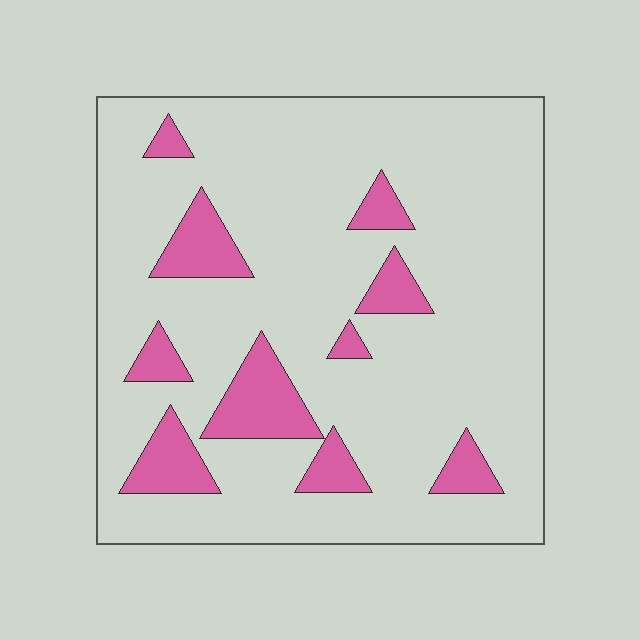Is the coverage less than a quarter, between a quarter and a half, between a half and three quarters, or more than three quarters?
Less than a quarter.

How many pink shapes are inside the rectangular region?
10.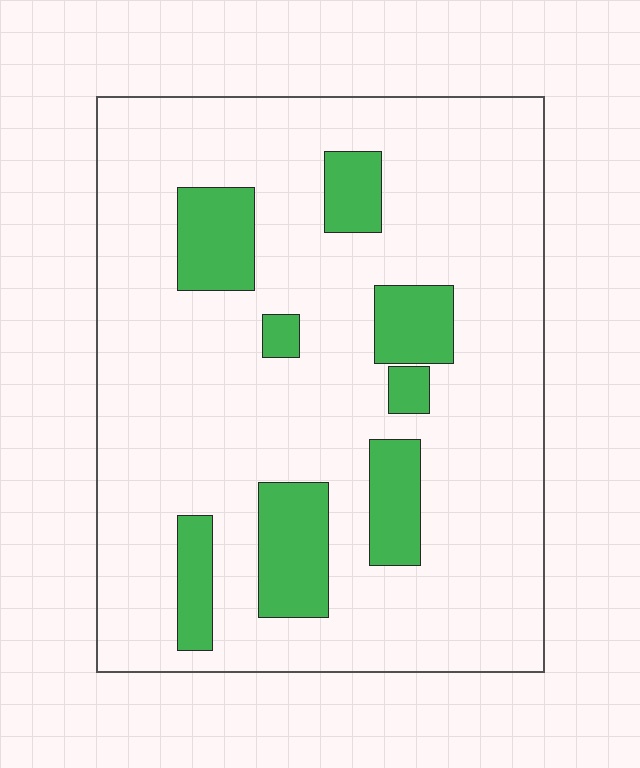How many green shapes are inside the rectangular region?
8.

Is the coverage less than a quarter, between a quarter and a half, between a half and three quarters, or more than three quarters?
Less than a quarter.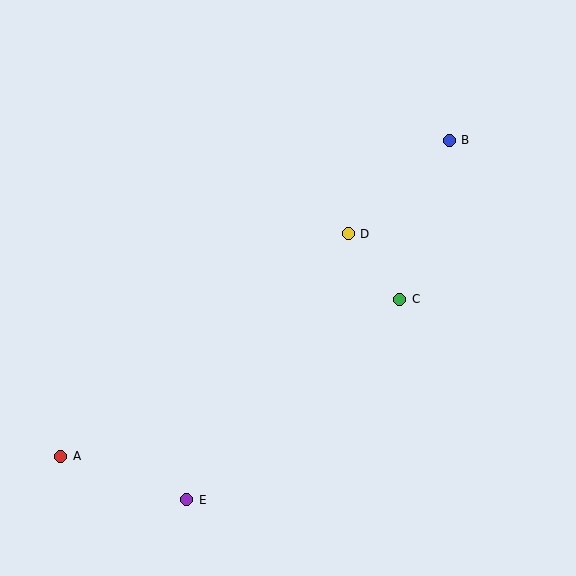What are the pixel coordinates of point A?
Point A is at (61, 456).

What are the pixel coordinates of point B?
Point B is at (449, 140).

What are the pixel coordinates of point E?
Point E is at (187, 500).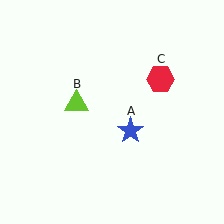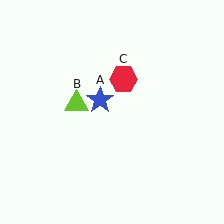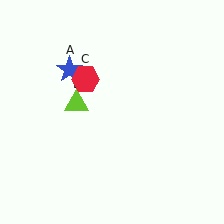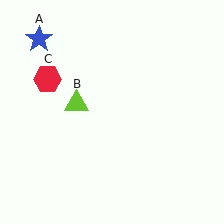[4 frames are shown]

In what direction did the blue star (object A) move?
The blue star (object A) moved up and to the left.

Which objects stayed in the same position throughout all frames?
Lime triangle (object B) remained stationary.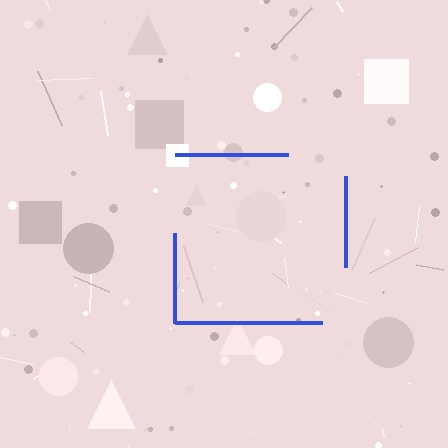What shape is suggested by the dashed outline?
The dashed outline suggests a square.